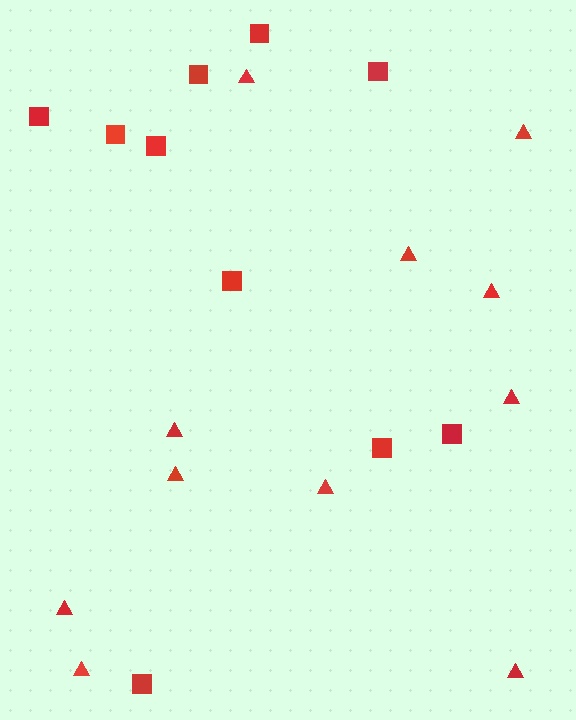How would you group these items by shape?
There are 2 groups: one group of triangles (11) and one group of squares (10).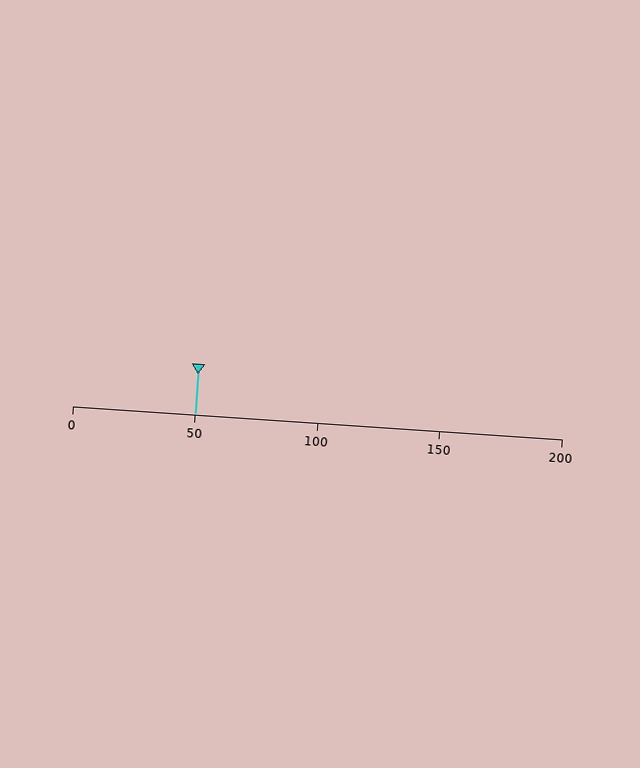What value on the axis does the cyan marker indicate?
The marker indicates approximately 50.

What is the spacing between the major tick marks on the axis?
The major ticks are spaced 50 apart.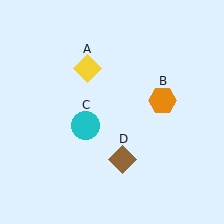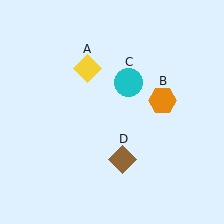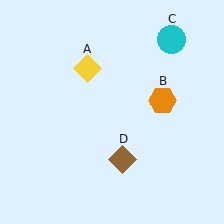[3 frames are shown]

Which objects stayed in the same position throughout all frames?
Yellow diamond (object A) and orange hexagon (object B) and brown diamond (object D) remained stationary.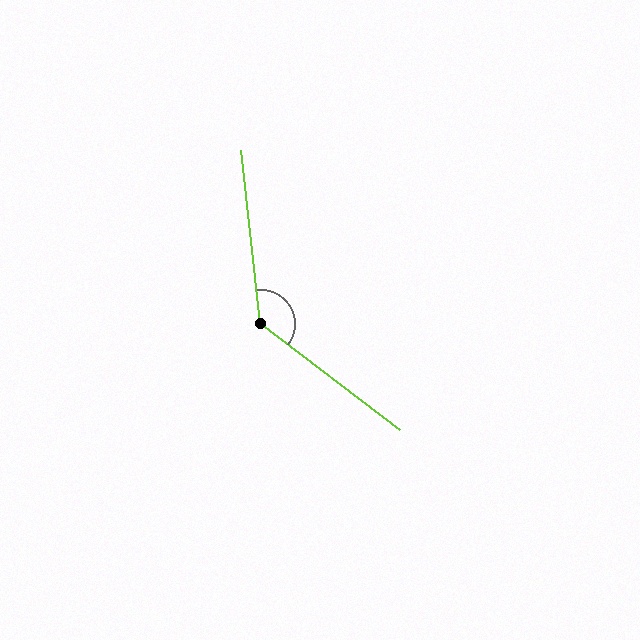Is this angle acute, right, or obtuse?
It is obtuse.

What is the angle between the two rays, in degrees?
Approximately 134 degrees.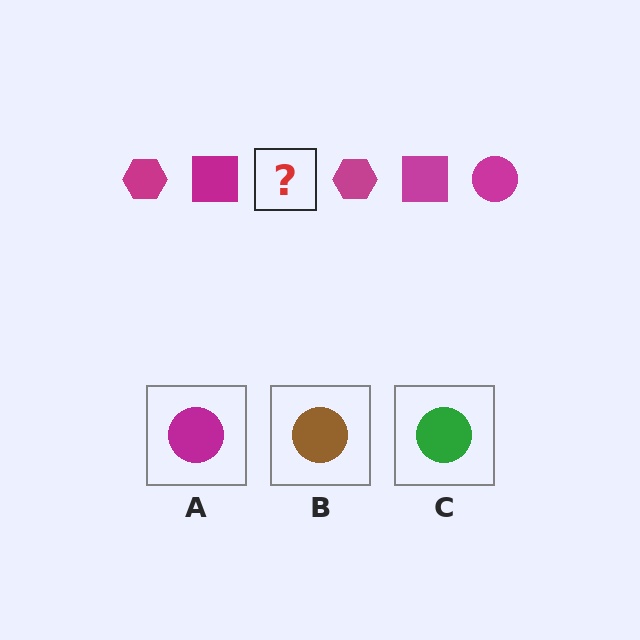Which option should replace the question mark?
Option A.